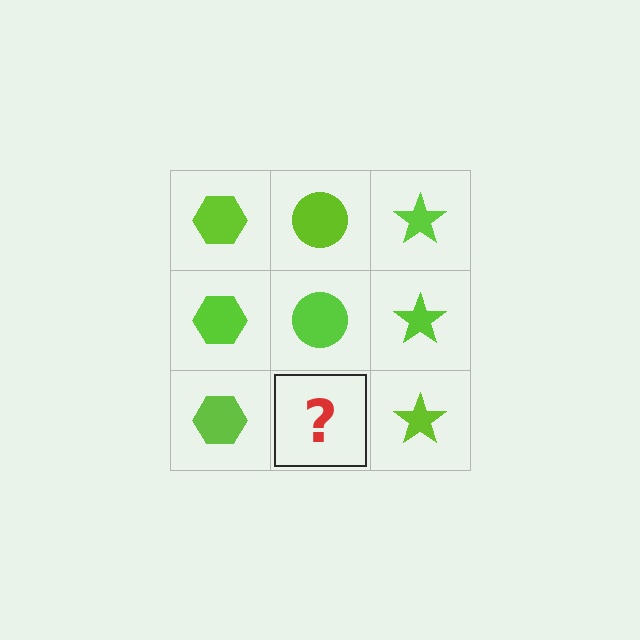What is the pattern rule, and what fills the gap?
The rule is that each column has a consistent shape. The gap should be filled with a lime circle.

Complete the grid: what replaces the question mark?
The question mark should be replaced with a lime circle.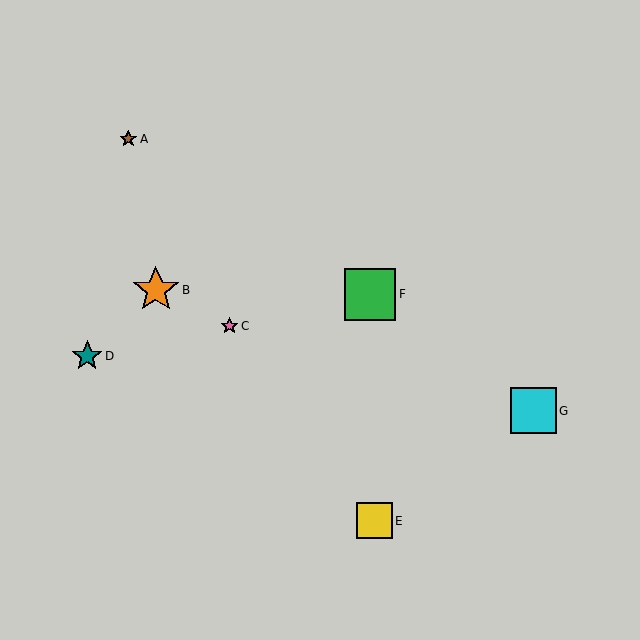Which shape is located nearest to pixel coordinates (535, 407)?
The cyan square (labeled G) at (534, 411) is nearest to that location.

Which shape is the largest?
The green square (labeled F) is the largest.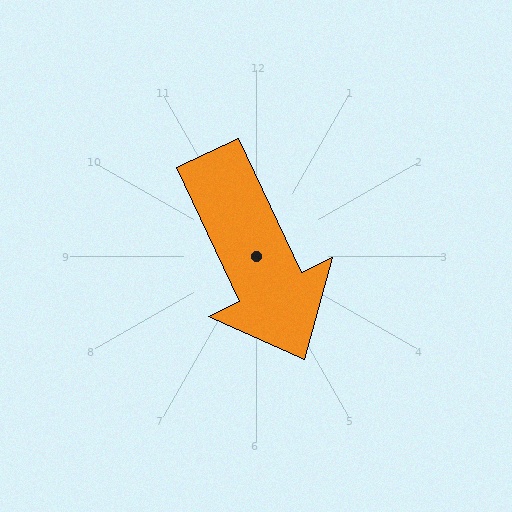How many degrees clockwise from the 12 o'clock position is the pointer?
Approximately 155 degrees.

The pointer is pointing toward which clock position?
Roughly 5 o'clock.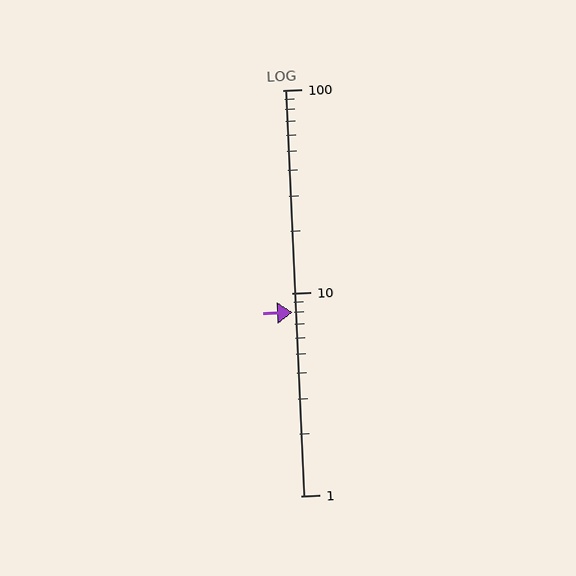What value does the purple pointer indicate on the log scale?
The pointer indicates approximately 8.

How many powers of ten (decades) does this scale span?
The scale spans 2 decades, from 1 to 100.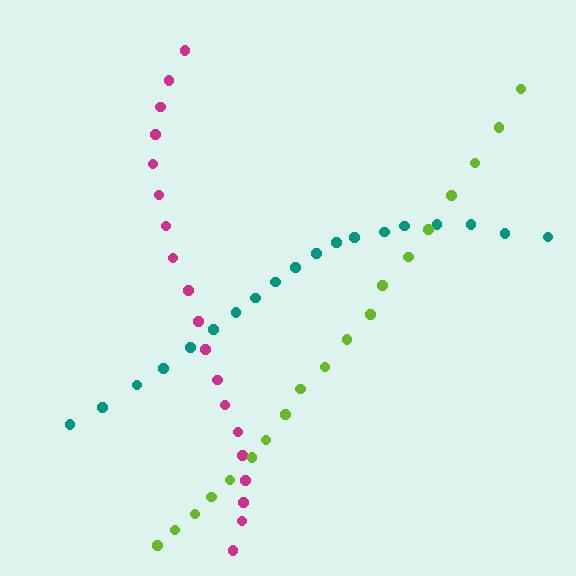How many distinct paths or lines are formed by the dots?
There are 3 distinct paths.